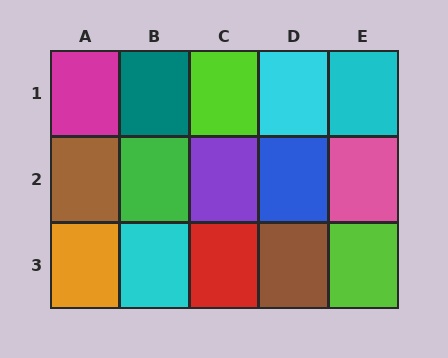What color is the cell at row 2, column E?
Pink.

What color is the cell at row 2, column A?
Brown.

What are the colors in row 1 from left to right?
Magenta, teal, lime, cyan, cyan.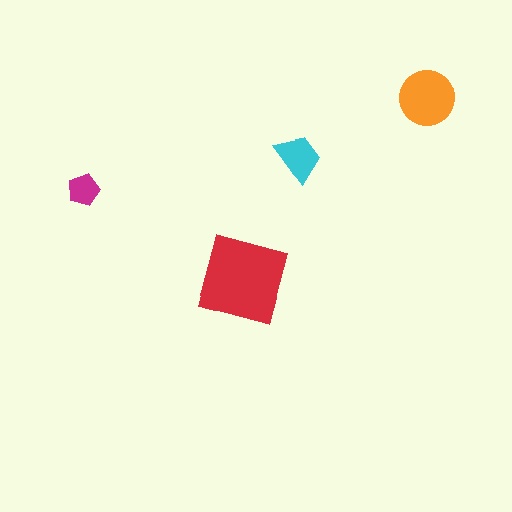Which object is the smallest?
The magenta pentagon.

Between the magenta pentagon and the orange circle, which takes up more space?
The orange circle.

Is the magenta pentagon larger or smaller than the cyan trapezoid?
Smaller.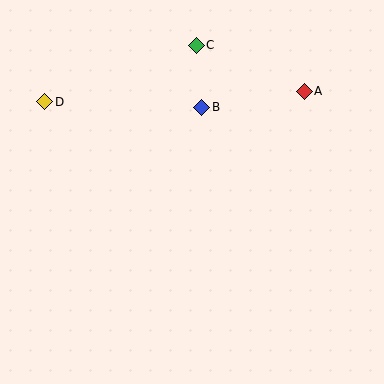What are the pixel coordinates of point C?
Point C is at (196, 45).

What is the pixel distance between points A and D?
The distance between A and D is 260 pixels.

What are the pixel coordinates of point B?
Point B is at (202, 107).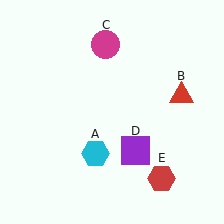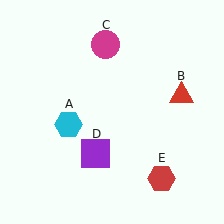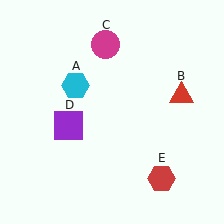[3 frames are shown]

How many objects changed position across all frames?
2 objects changed position: cyan hexagon (object A), purple square (object D).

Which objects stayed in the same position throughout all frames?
Red triangle (object B) and magenta circle (object C) and red hexagon (object E) remained stationary.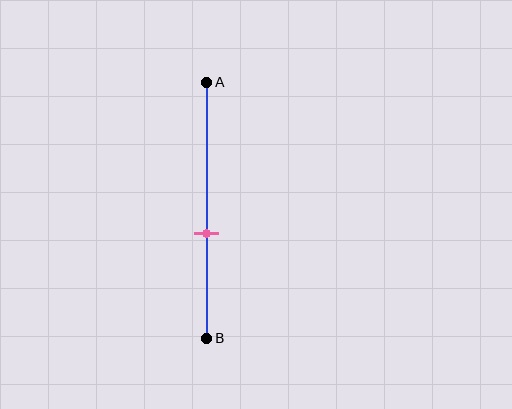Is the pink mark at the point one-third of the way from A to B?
No, the mark is at about 60% from A, not at the 33% one-third point.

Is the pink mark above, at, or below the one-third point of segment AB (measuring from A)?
The pink mark is below the one-third point of segment AB.